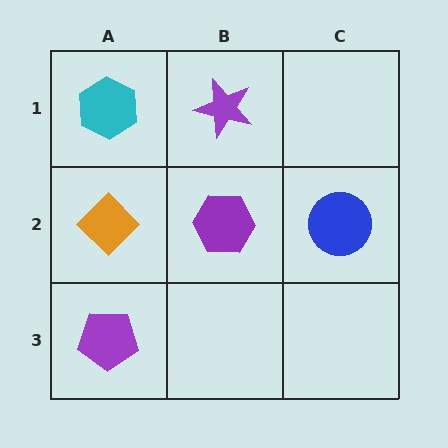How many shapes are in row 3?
1 shape.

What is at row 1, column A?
A cyan hexagon.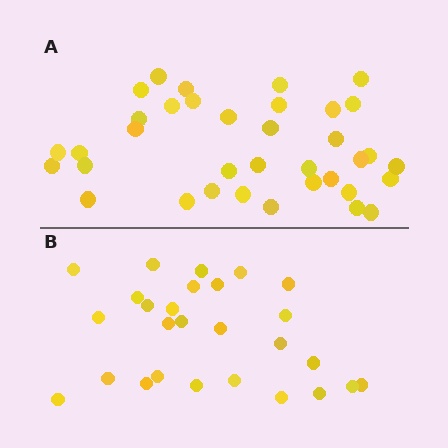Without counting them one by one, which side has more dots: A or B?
Region A (the top region) has more dots.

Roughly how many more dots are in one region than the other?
Region A has roughly 8 or so more dots than region B.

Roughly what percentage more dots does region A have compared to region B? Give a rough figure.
About 35% more.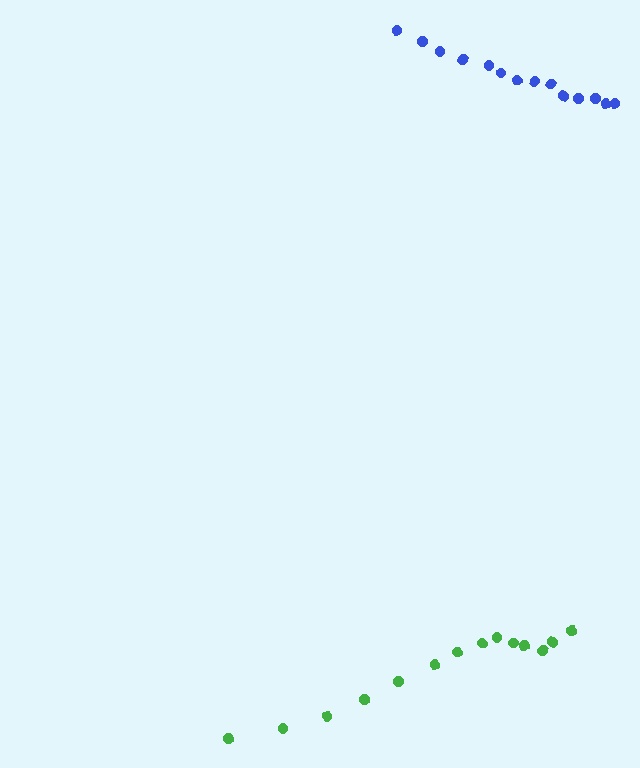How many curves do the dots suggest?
There are 2 distinct paths.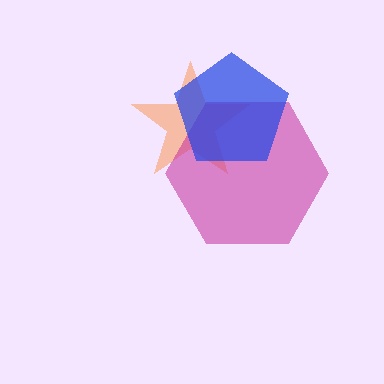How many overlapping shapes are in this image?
There are 3 overlapping shapes in the image.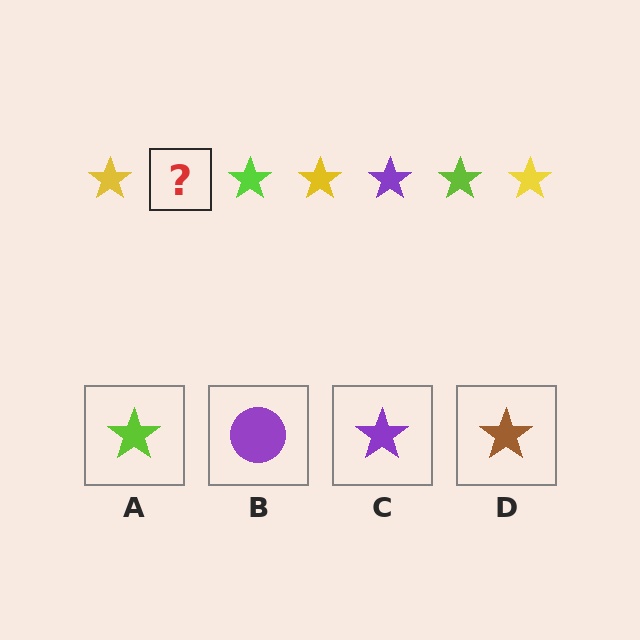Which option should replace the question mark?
Option C.